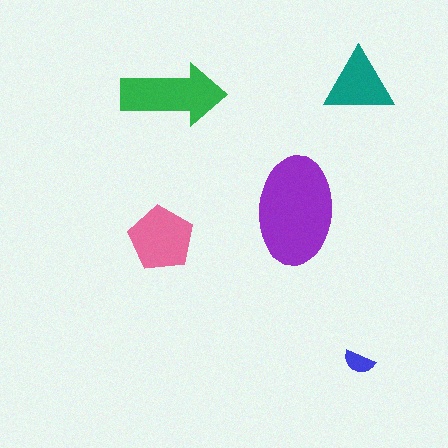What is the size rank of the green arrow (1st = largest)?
2nd.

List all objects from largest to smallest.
The purple ellipse, the green arrow, the pink pentagon, the teal triangle, the blue semicircle.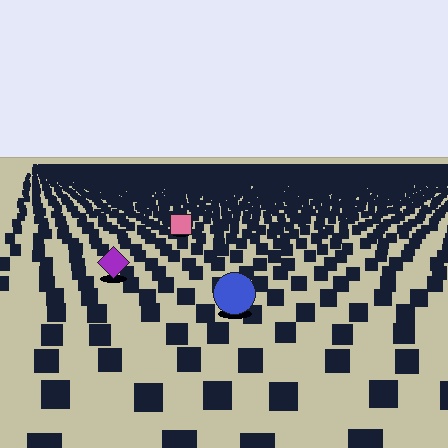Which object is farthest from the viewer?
The pink square is farthest from the viewer. It appears smaller and the ground texture around it is denser.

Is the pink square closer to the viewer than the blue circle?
No. The blue circle is closer — you can tell from the texture gradient: the ground texture is coarser near it.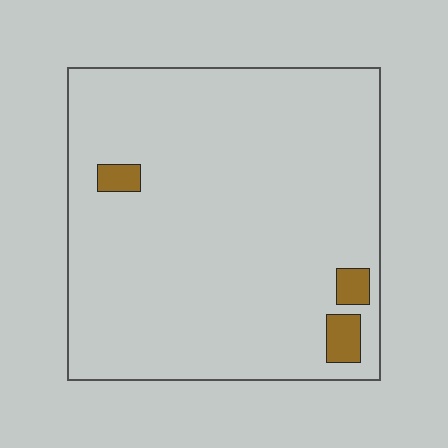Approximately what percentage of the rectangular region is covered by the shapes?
Approximately 5%.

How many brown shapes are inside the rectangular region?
3.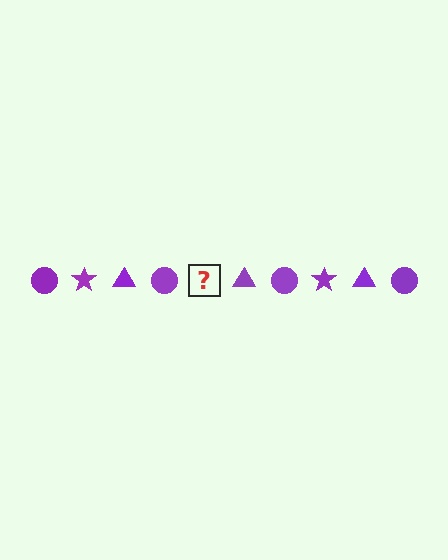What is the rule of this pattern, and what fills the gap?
The rule is that the pattern cycles through circle, star, triangle shapes in purple. The gap should be filled with a purple star.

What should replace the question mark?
The question mark should be replaced with a purple star.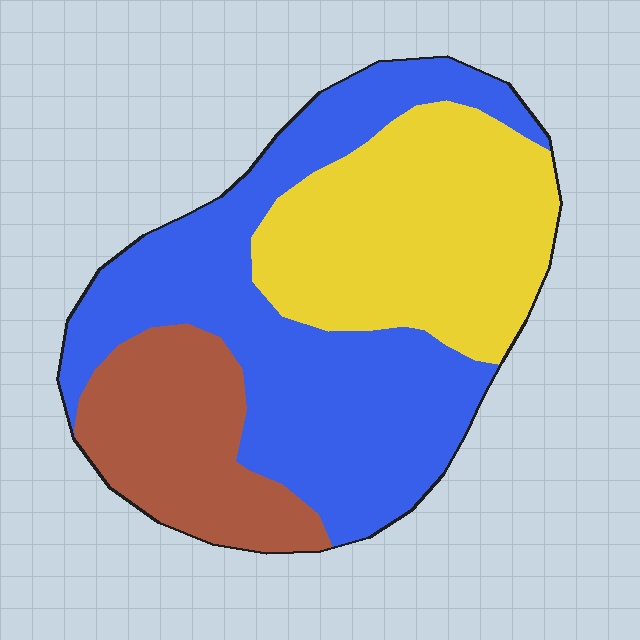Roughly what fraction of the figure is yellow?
Yellow takes up about one third (1/3) of the figure.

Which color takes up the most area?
Blue, at roughly 45%.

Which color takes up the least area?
Brown, at roughly 20%.